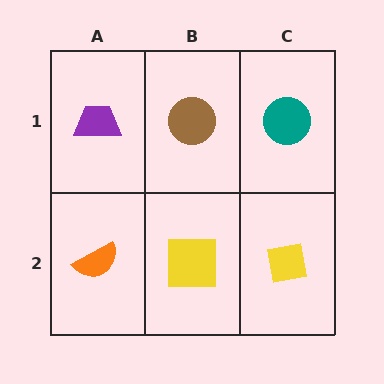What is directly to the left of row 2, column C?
A yellow square.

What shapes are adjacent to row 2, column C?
A teal circle (row 1, column C), a yellow square (row 2, column B).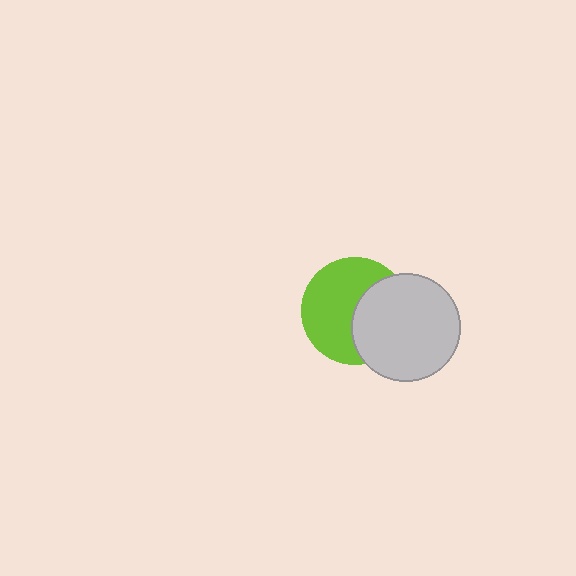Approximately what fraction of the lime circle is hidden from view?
Roughly 41% of the lime circle is hidden behind the light gray circle.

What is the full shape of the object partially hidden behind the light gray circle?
The partially hidden object is a lime circle.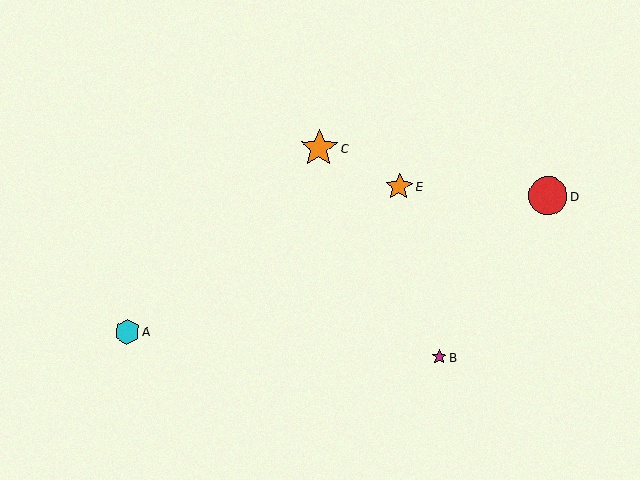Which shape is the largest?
The red circle (labeled D) is the largest.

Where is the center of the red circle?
The center of the red circle is at (548, 196).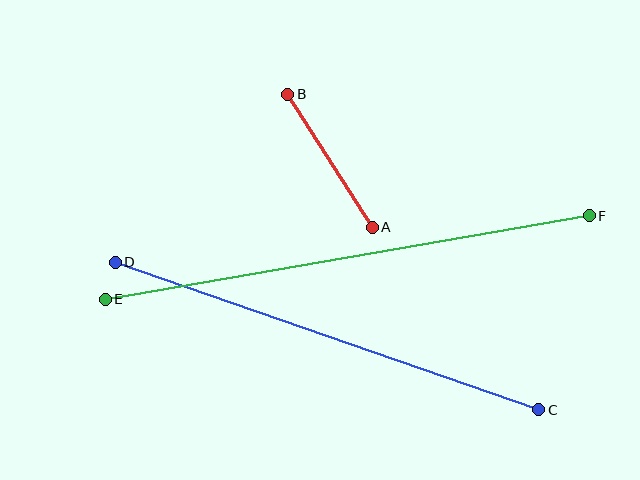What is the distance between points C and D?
The distance is approximately 449 pixels.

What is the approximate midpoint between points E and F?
The midpoint is at approximately (347, 258) pixels.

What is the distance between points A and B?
The distance is approximately 157 pixels.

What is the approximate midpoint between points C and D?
The midpoint is at approximately (327, 336) pixels.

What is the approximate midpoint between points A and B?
The midpoint is at approximately (330, 161) pixels.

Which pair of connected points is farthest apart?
Points E and F are farthest apart.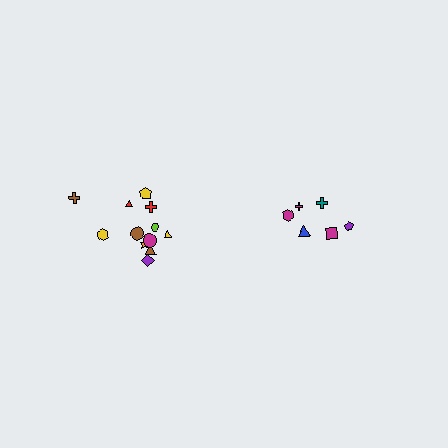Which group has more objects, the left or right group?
The left group.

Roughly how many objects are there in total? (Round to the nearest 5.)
Roughly 20 objects in total.